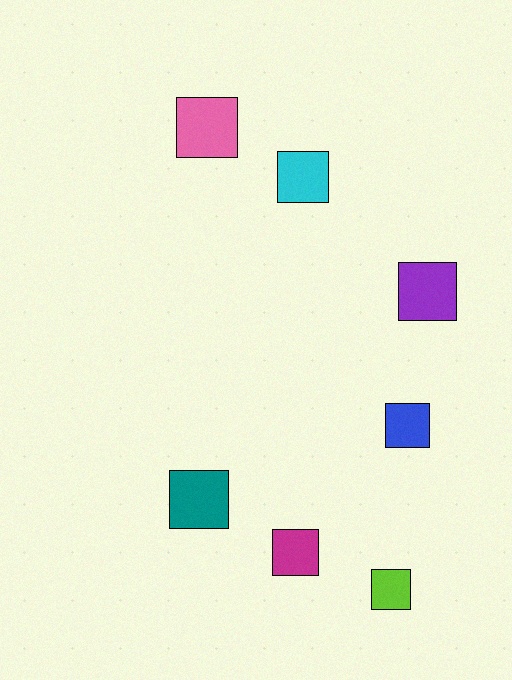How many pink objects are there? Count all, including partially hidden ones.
There is 1 pink object.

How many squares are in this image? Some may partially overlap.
There are 7 squares.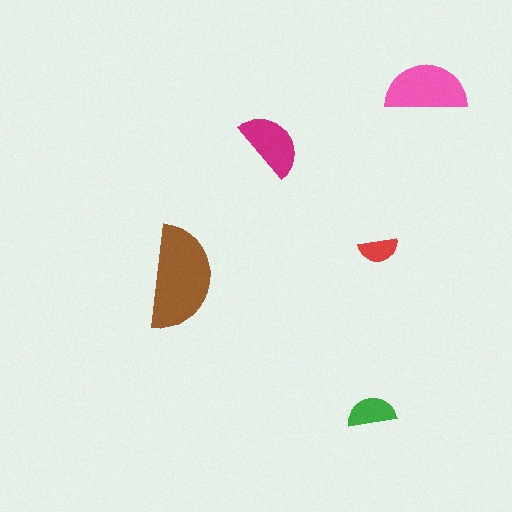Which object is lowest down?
The green semicircle is bottommost.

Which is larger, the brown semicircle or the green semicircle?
The brown one.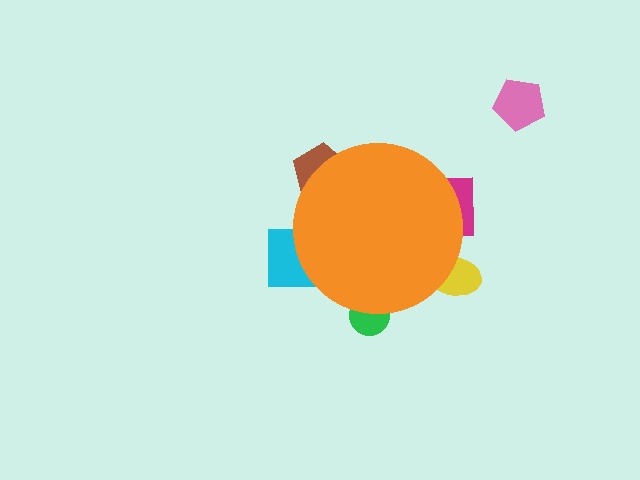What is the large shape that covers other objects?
An orange circle.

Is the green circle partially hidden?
Yes, the green circle is partially hidden behind the orange circle.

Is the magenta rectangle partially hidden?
Yes, the magenta rectangle is partially hidden behind the orange circle.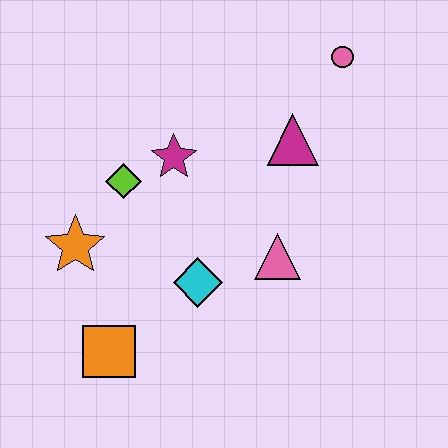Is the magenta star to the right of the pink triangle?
No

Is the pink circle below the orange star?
No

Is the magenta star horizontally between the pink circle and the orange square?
Yes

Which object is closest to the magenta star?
The lime diamond is closest to the magenta star.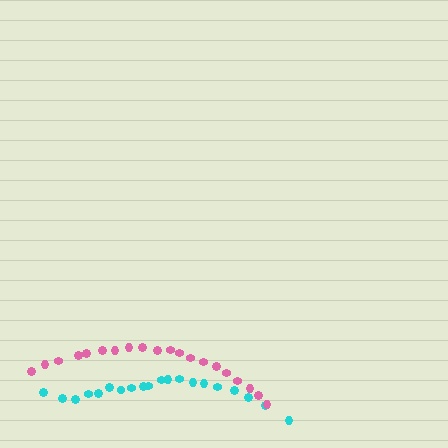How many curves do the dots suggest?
There are 2 distinct paths.